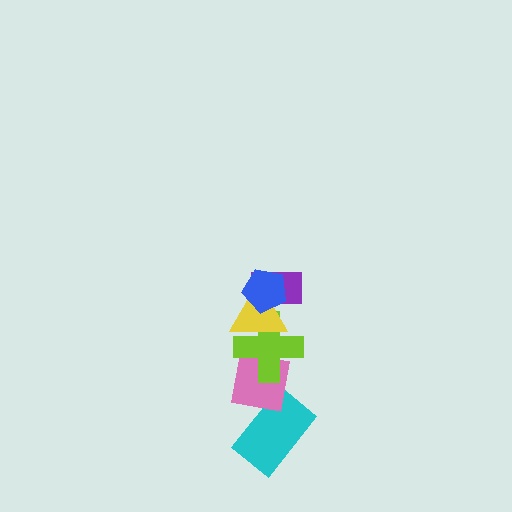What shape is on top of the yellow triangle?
The purple rectangle is on top of the yellow triangle.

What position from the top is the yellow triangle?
The yellow triangle is 3rd from the top.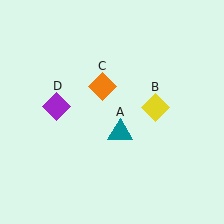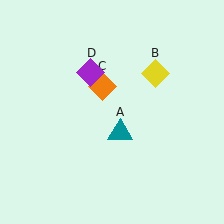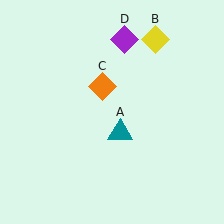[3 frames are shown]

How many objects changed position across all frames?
2 objects changed position: yellow diamond (object B), purple diamond (object D).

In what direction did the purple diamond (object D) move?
The purple diamond (object D) moved up and to the right.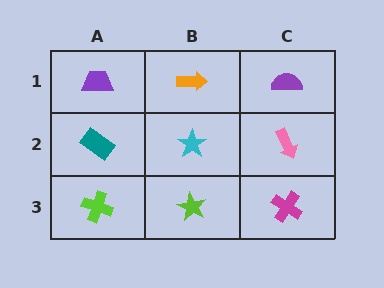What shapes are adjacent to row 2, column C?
A purple semicircle (row 1, column C), a magenta cross (row 3, column C), a cyan star (row 2, column B).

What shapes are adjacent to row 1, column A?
A teal rectangle (row 2, column A), an orange arrow (row 1, column B).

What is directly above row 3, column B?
A cyan star.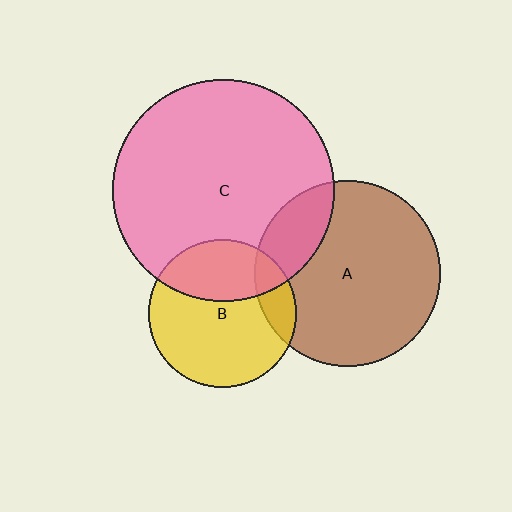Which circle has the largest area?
Circle C (pink).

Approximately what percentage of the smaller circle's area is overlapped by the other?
Approximately 20%.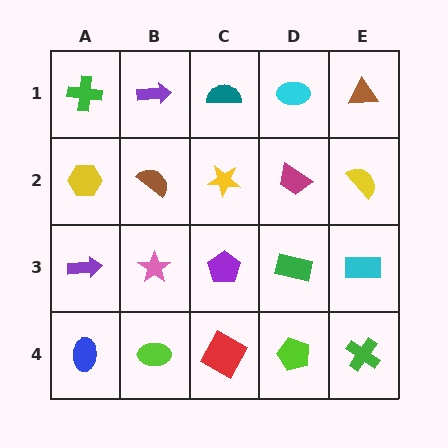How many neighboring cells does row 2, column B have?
4.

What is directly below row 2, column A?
A purple arrow.